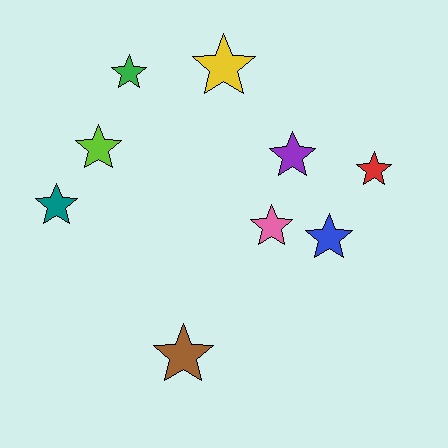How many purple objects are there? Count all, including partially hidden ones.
There is 1 purple object.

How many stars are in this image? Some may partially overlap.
There are 9 stars.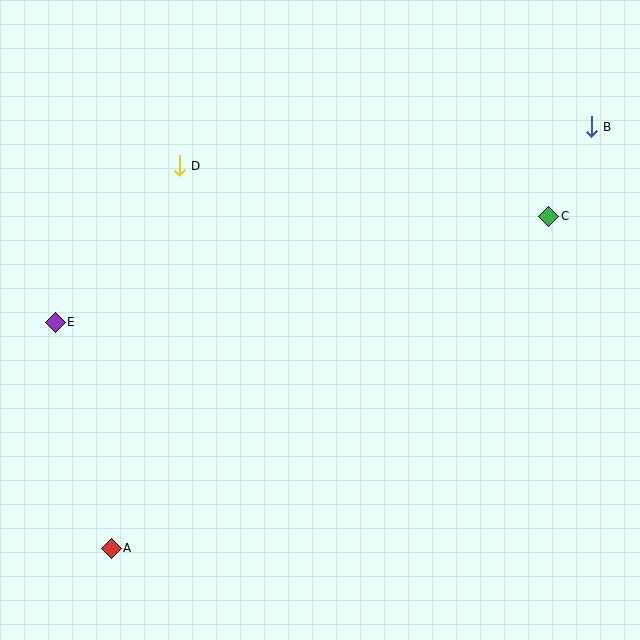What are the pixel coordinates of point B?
Point B is at (591, 127).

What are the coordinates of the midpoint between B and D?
The midpoint between B and D is at (385, 146).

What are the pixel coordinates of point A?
Point A is at (111, 548).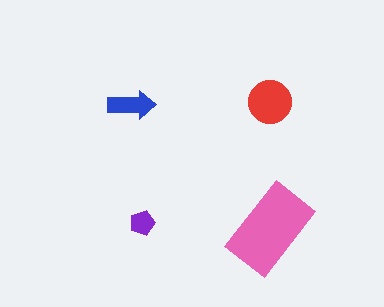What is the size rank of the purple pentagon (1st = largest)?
4th.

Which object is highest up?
The red circle is topmost.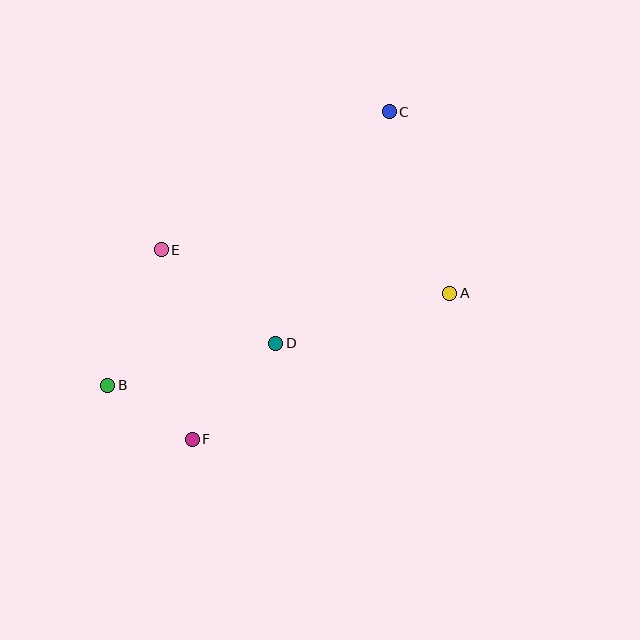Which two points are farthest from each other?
Points B and C are farthest from each other.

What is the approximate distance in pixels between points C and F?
The distance between C and F is approximately 382 pixels.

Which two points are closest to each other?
Points B and F are closest to each other.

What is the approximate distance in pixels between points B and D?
The distance between B and D is approximately 173 pixels.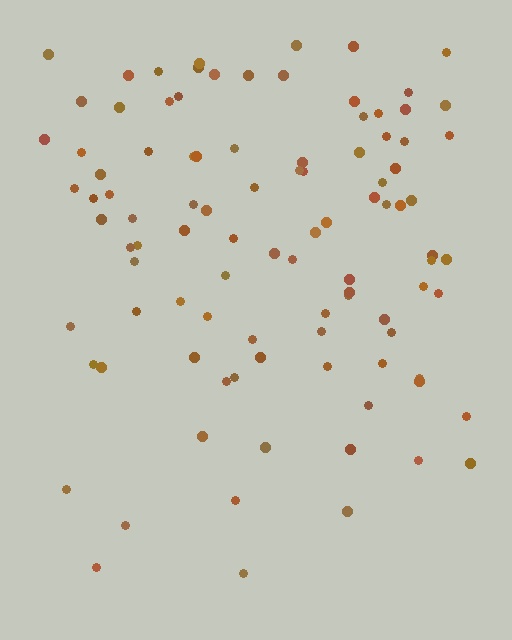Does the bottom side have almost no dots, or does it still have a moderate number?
Still a moderate number, just noticeably fewer than the top.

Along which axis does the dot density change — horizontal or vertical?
Vertical.